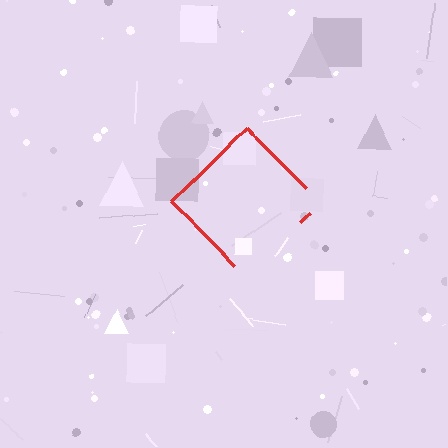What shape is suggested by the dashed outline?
The dashed outline suggests a diamond.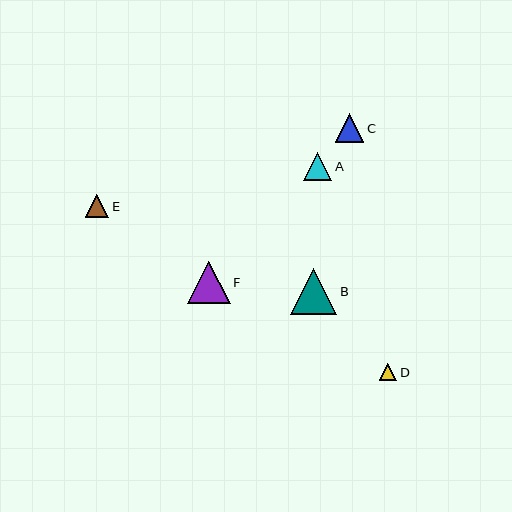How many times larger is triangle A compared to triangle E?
Triangle A is approximately 1.2 times the size of triangle E.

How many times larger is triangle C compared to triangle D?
Triangle C is approximately 1.6 times the size of triangle D.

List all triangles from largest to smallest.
From largest to smallest: B, F, C, A, E, D.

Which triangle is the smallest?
Triangle D is the smallest with a size of approximately 18 pixels.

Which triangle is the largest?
Triangle B is the largest with a size of approximately 47 pixels.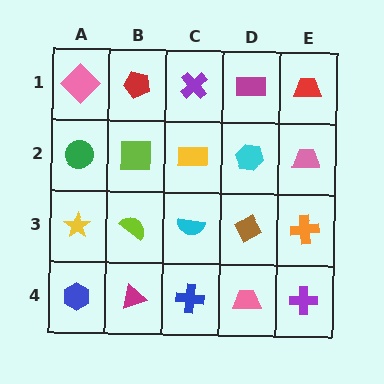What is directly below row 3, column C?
A blue cross.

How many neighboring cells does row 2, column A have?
3.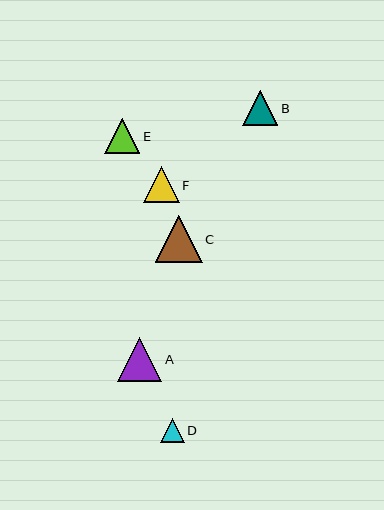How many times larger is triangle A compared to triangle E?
Triangle A is approximately 1.3 times the size of triangle E.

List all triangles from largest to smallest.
From largest to smallest: C, A, F, B, E, D.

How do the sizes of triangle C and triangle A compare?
Triangle C and triangle A are approximately the same size.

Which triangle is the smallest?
Triangle D is the smallest with a size of approximately 24 pixels.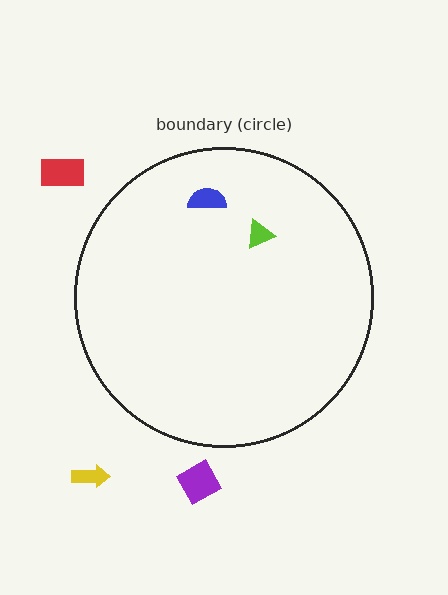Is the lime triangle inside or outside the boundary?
Inside.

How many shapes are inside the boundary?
2 inside, 3 outside.